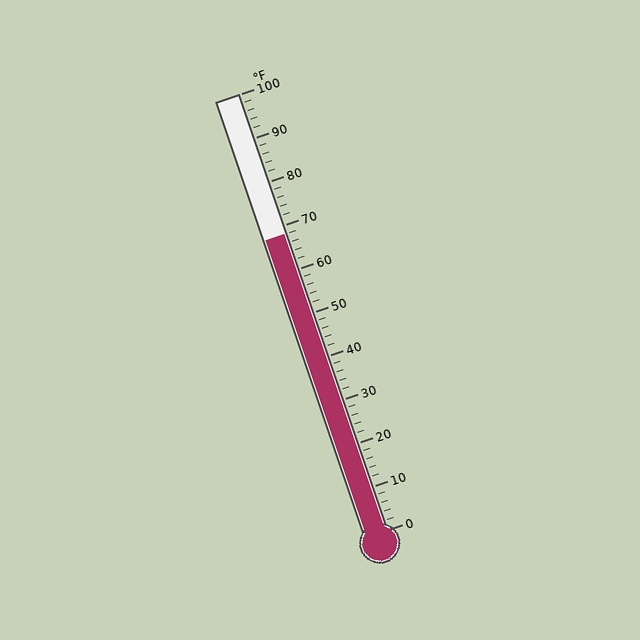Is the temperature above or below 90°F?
The temperature is below 90°F.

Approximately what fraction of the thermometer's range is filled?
The thermometer is filled to approximately 70% of its range.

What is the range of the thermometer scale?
The thermometer scale ranges from 0°F to 100°F.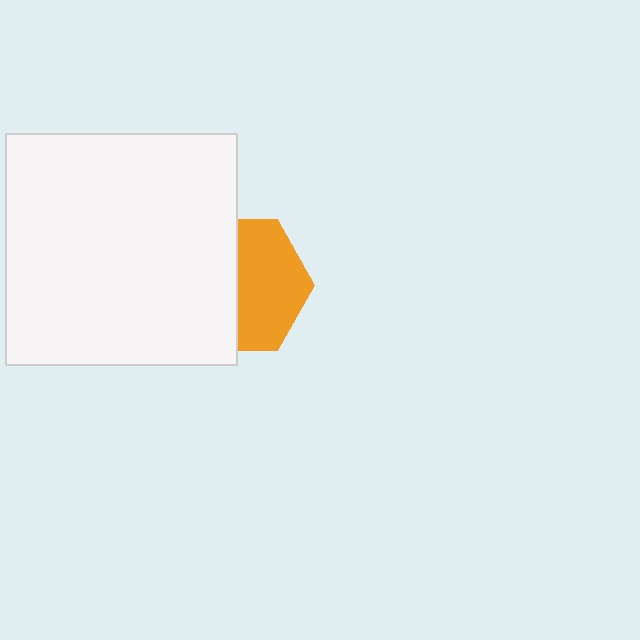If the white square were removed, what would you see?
You would see the complete orange hexagon.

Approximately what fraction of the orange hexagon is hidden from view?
Roughly 48% of the orange hexagon is hidden behind the white square.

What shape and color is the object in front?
The object in front is a white square.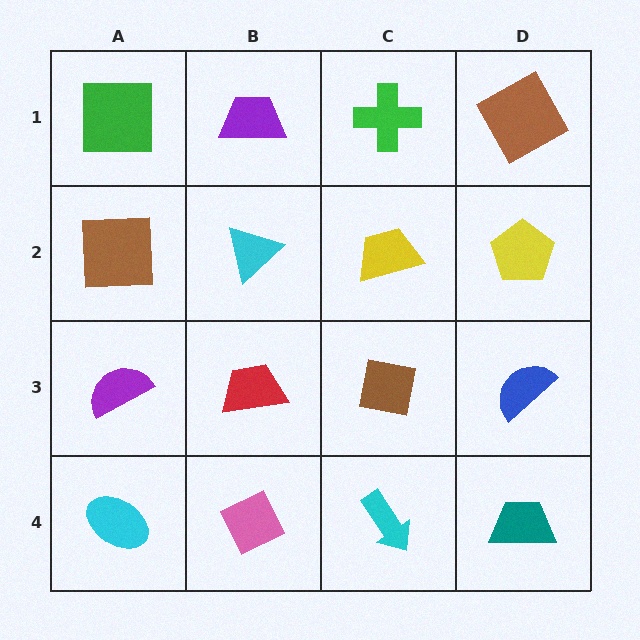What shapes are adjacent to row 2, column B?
A purple trapezoid (row 1, column B), a red trapezoid (row 3, column B), a brown square (row 2, column A), a yellow trapezoid (row 2, column C).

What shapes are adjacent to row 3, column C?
A yellow trapezoid (row 2, column C), a cyan arrow (row 4, column C), a red trapezoid (row 3, column B), a blue semicircle (row 3, column D).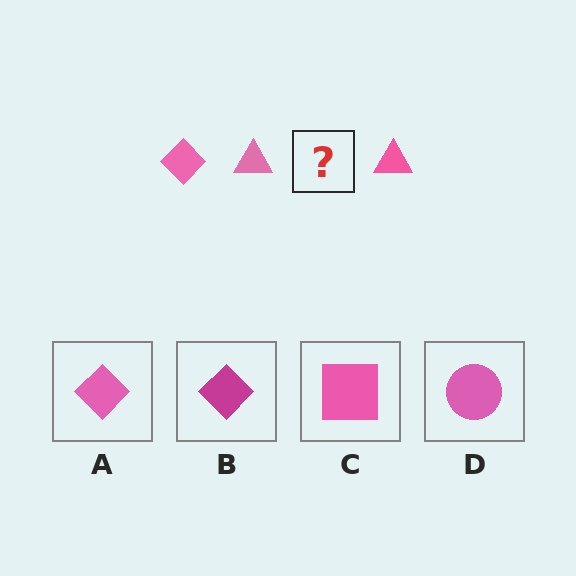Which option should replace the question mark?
Option A.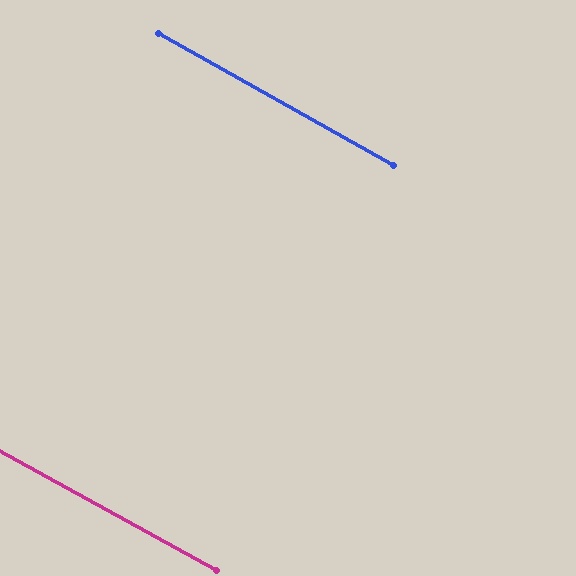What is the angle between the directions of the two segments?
Approximately 1 degree.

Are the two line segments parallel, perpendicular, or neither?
Parallel — their directions differ by only 0.6°.